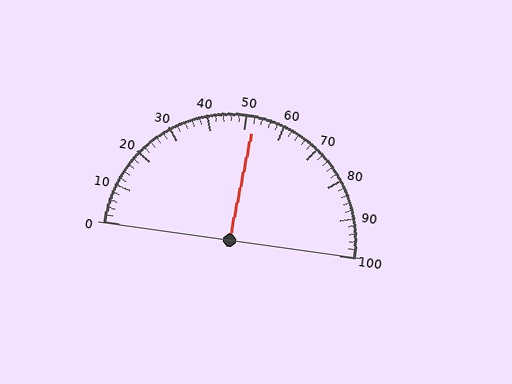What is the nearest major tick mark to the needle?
The nearest major tick mark is 50.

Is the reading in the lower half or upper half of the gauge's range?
The reading is in the upper half of the range (0 to 100).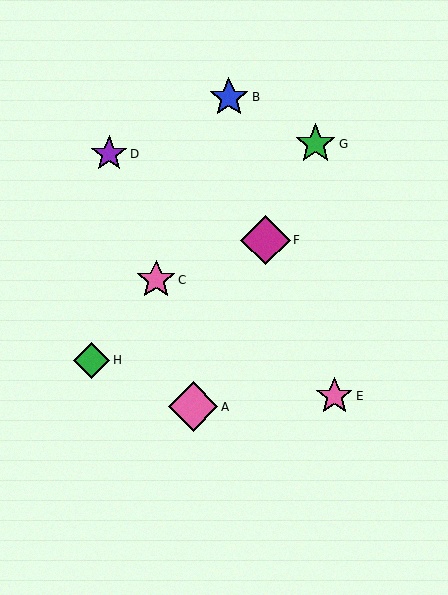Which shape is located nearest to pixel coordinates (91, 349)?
The green diamond (labeled H) at (91, 360) is nearest to that location.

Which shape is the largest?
The pink diamond (labeled A) is the largest.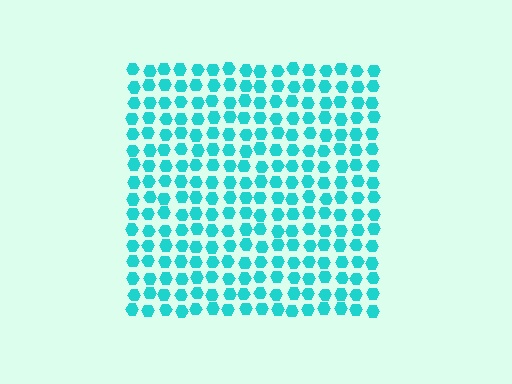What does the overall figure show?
The overall figure shows a square.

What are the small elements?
The small elements are hexagons.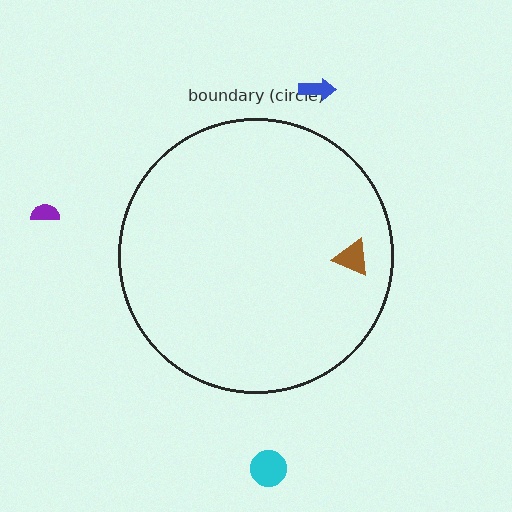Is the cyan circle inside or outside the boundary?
Outside.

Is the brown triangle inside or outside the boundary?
Inside.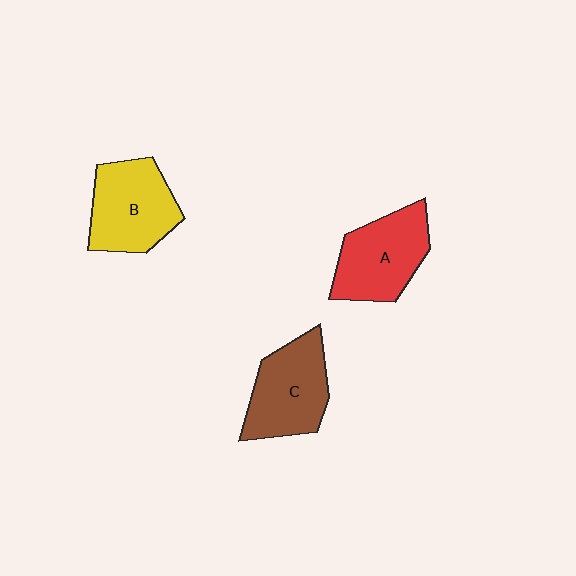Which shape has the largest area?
Shape B (yellow).